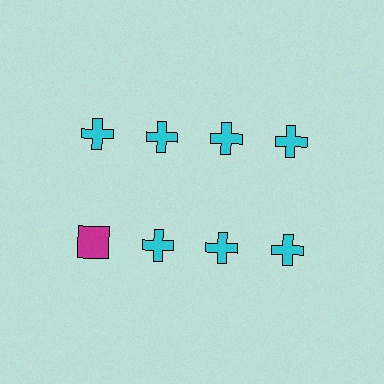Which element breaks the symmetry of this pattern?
The magenta square in the second row, leftmost column breaks the symmetry. All other shapes are cyan crosses.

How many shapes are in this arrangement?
There are 8 shapes arranged in a grid pattern.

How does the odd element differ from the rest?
It differs in both color (magenta instead of cyan) and shape (square instead of cross).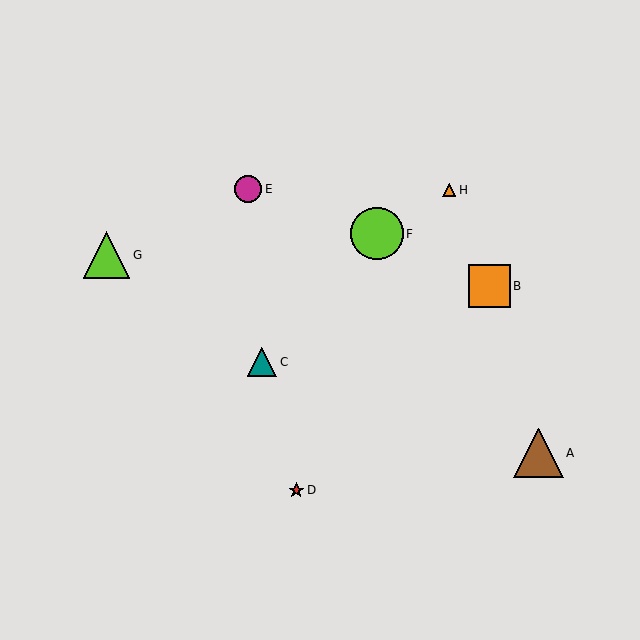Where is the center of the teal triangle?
The center of the teal triangle is at (262, 362).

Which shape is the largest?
The lime circle (labeled F) is the largest.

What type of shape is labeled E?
Shape E is a magenta circle.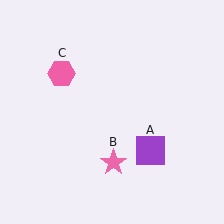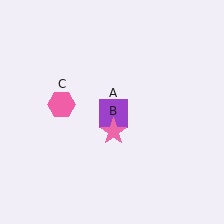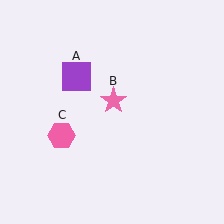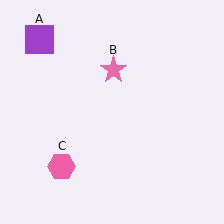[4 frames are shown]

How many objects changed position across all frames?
3 objects changed position: purple square (object A), pink star (object B), pink hexagon (object C).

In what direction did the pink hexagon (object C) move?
The pink hexagon (object C) moved down.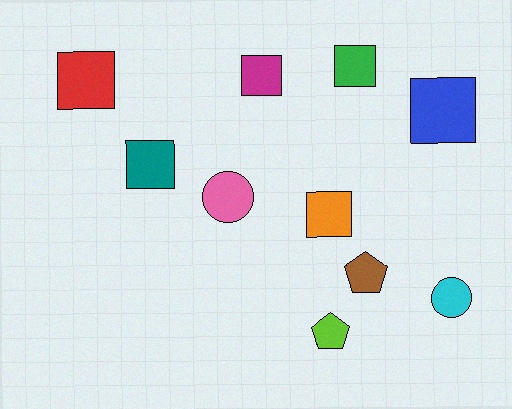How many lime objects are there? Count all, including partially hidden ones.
There is 1 lime object.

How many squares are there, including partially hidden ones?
There are 6 squares.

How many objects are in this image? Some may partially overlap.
There are 10 objects.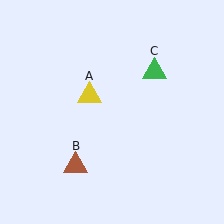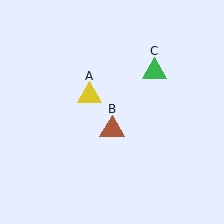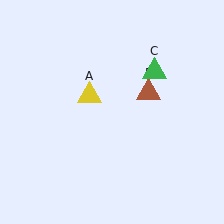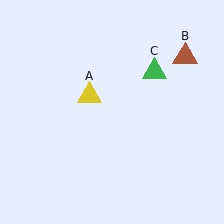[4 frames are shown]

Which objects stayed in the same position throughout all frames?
Yellow triangle (object A) and green triangle (object C) remained stationary.